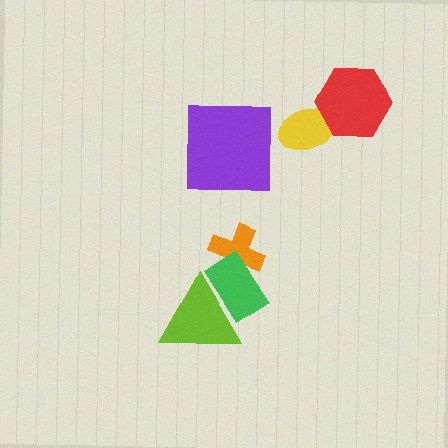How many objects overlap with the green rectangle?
2 objects overlap with the green rectangle.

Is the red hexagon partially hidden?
No, no other shape covers it.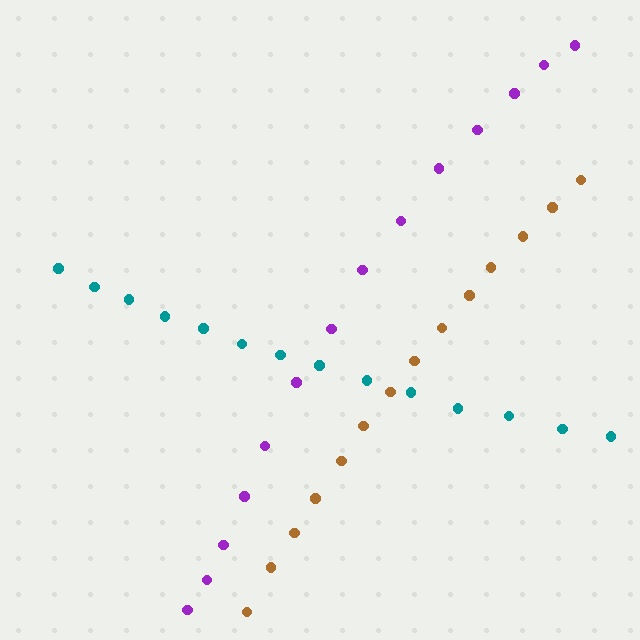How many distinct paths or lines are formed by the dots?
There are 3 distinct paths.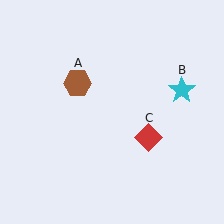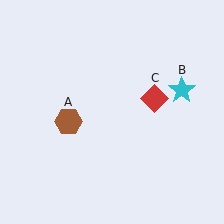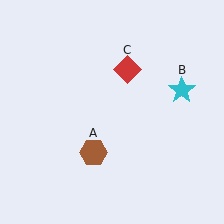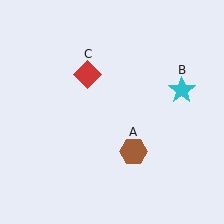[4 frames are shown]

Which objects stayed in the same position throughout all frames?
Cyan star (object B) remained stationary.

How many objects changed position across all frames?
2 objects changed position: brown hexagon (object A), red diamond (object C).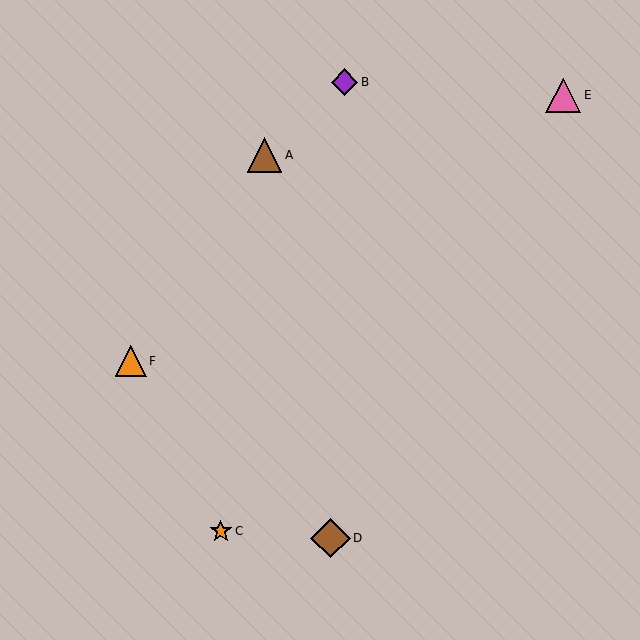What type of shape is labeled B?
Shape B is a purple diamond.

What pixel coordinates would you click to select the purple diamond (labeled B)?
Click at (345, 82) to select the purple diamond B.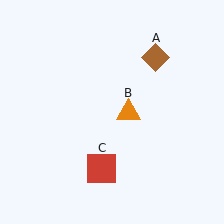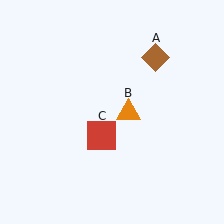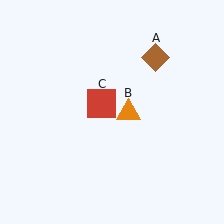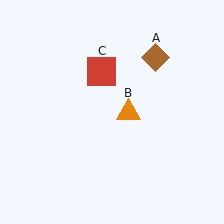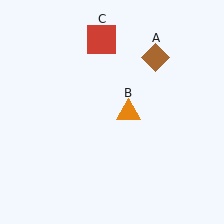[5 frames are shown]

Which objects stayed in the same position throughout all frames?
Brown diamond (object A) and orange triangle (object B) remained stationary.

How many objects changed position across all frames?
1 object changed position: red square (object C).